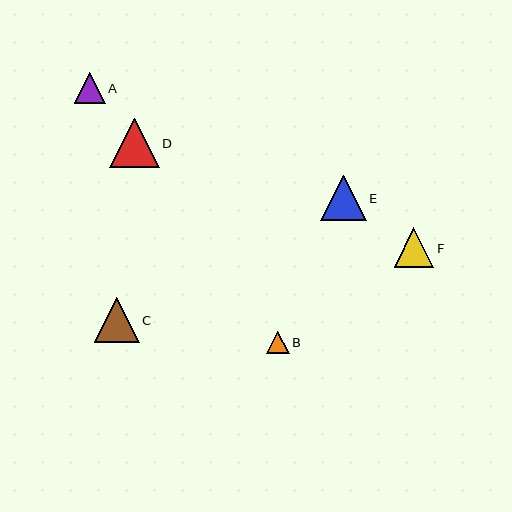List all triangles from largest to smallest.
From largest to smallest: D, E, C, F, A, B.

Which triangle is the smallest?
Triangle B is the smallest with a size of approximately 23 pixels.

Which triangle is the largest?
Triangle D is the largest with a size of approximately 49 pixels.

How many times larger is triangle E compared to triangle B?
Triangle E is approximately 2.0 times the size of triangle B.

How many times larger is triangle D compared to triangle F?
Triangle D is approximately 1.2 times the size of triangle F.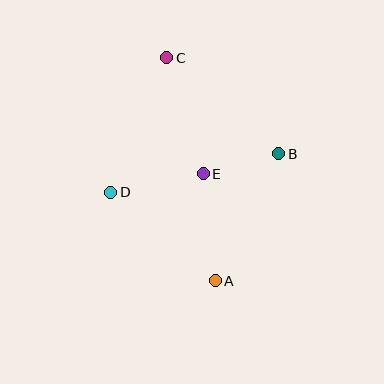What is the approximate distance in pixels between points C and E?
The distance between C and E is approximately 122 pixels.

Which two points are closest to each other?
Points B and E are closest to each other.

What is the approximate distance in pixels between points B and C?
The distance between B and C is approximately 148 pixels.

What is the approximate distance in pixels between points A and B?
The distance between A and B is approximately 142 pixels.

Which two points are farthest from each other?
Points A and C are farthest from each other.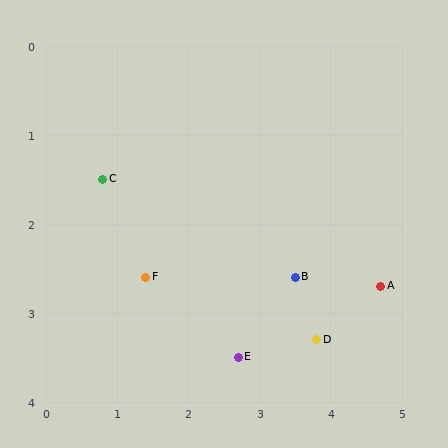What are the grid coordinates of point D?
Point D is at approximately (3.8, 3.3).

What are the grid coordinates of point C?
Point C is at approximately (0.8, 1.5).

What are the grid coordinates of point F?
Point F is at approximately (1.4, 2.6).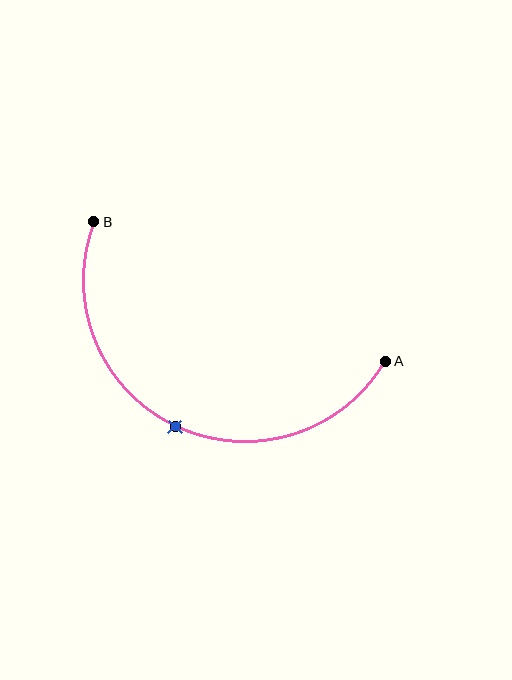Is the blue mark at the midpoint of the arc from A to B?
Yes. The blue mark lies on the arc at equal arc-length from both A and B — it is the arc midpoint.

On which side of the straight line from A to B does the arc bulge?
The arc bulges below the straight line connecting A and B.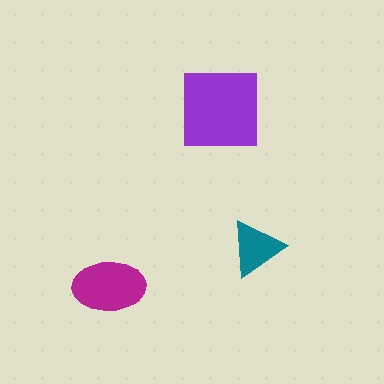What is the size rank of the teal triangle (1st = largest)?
3rd.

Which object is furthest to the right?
The teal triangle is rightmost.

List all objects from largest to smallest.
The purple square, the magenta ellipse, the teal triangle.